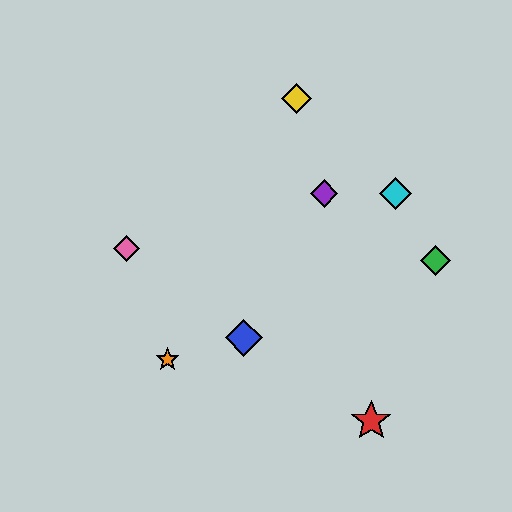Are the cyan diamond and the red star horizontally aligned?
No, the cyan diamond is at y≈194 and the red star is at y≈421.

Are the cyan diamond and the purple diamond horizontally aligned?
Yes, both are at y≈194.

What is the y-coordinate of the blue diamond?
The blue diamond is at y≈338.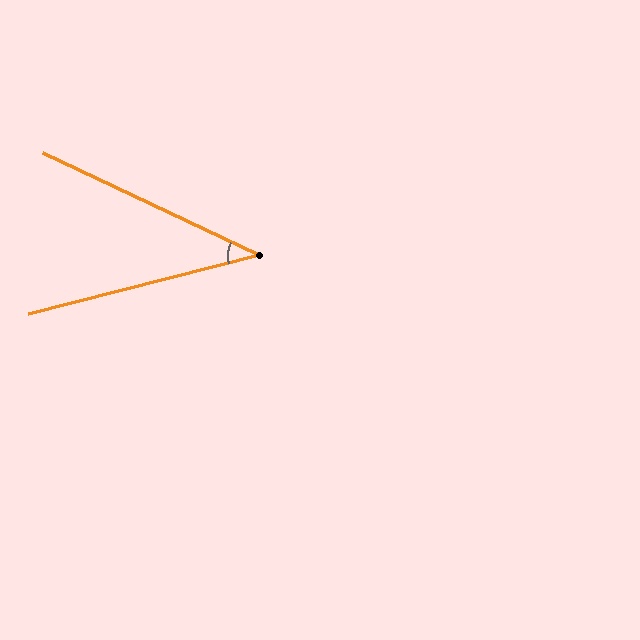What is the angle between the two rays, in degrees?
Approximately 39 degrees.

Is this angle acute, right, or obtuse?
It is acute.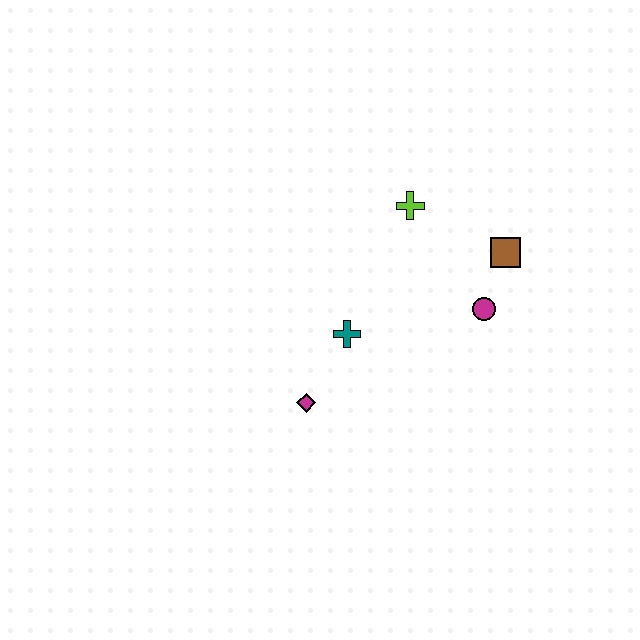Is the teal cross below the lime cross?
Yes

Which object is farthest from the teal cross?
The brown square is farthest from the teal cross.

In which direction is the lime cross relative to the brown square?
The lime cross is to the left of the brown square.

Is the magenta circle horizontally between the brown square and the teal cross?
Yes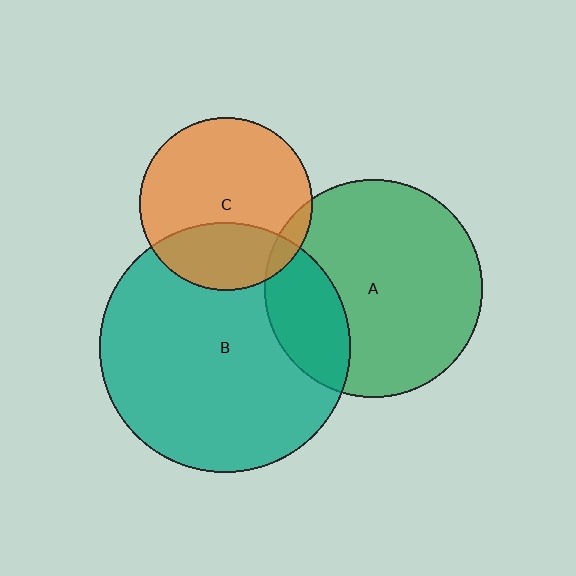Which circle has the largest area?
Circle B (teal).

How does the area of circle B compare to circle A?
Approximately 1.3 times.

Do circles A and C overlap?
Yes.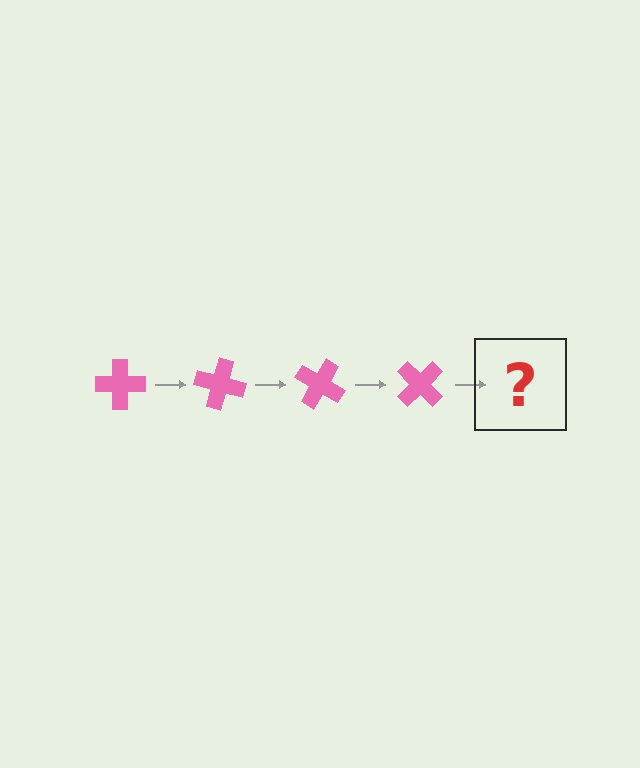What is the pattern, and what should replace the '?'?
The pattern is that the cross rotates 15 degrees each step. The '?' should be a pink cross rotated 60 degrees.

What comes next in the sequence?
The next element should be a pink cross rotated 60 degrees.